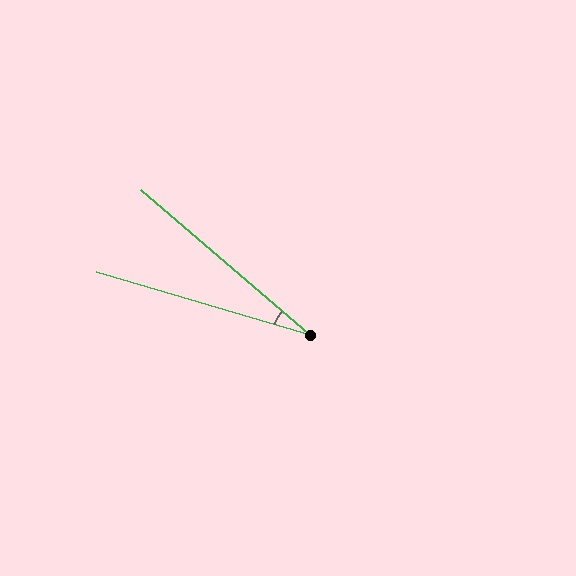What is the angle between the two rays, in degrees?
Approximately 24 degrees.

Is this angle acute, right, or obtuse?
It is acute.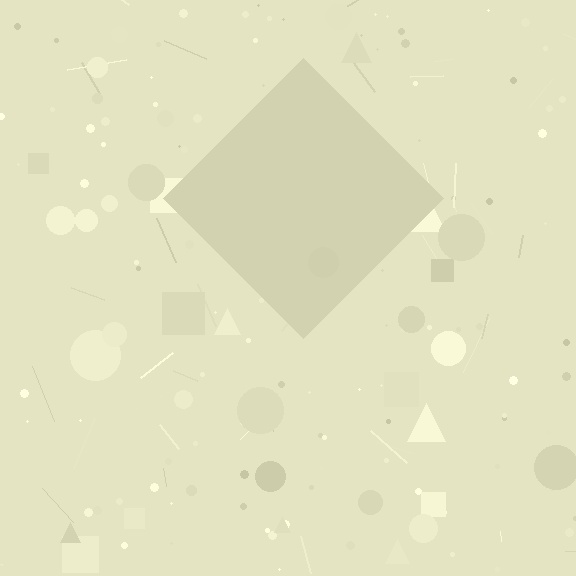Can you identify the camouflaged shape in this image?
The camouflaged shape is a diamond.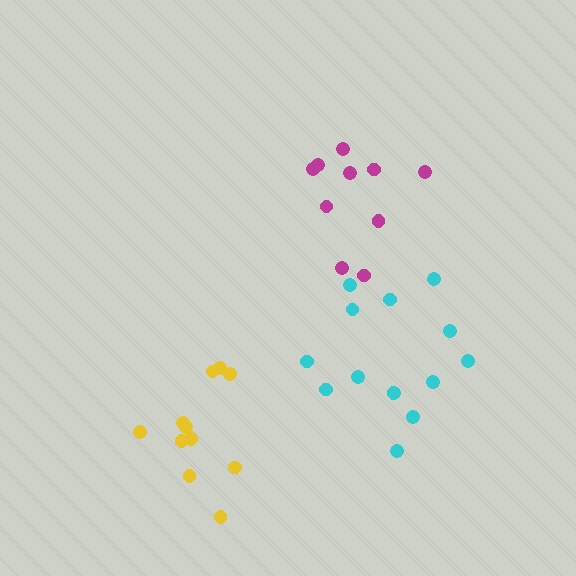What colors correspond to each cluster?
The clusters are colored: magenta, cyan, yellow.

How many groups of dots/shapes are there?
There are 3 groups.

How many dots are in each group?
Group 1: 10 dots, Group 2: 14 dots, Group 3: 11 dots (35 total).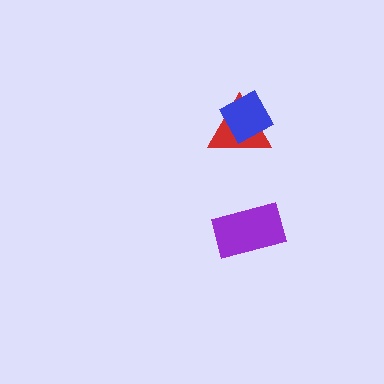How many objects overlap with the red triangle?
1 object overlaps with the red triangle.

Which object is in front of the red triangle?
The blue diamond is in front of the red triangle.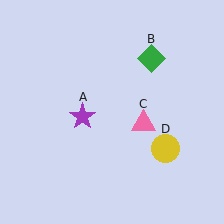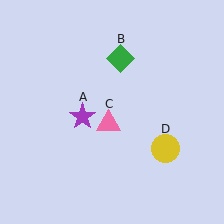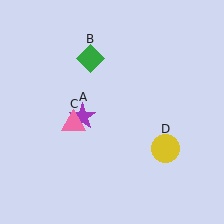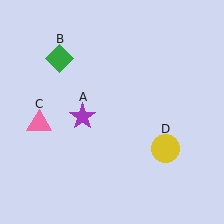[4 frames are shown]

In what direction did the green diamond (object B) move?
The green diamond (object B) moved left.